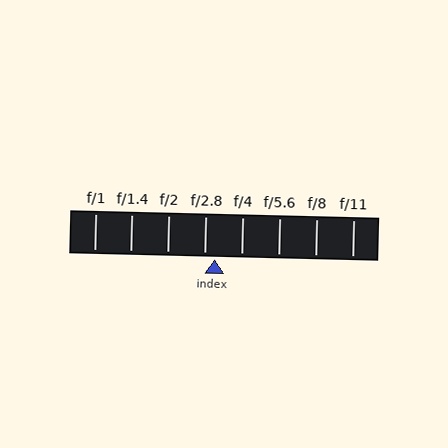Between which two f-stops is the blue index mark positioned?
The index mark is between f/2.8 and f/4.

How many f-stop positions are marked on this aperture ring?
There are 8 f-stop positions marked.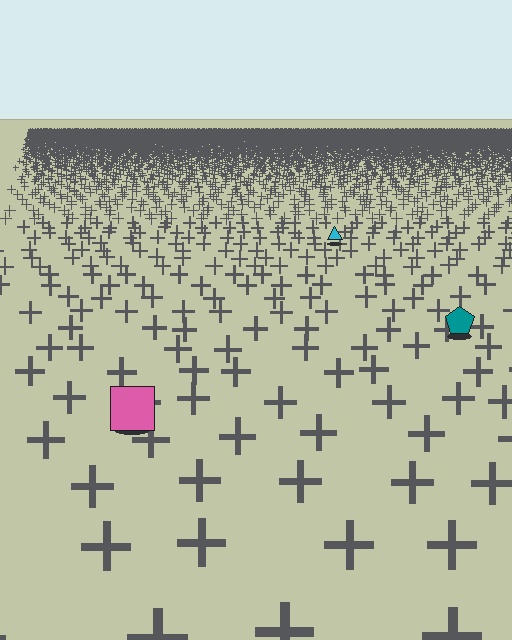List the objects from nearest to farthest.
From nearest to farthest: the pink square, the teal pentagon, the cyan triangle.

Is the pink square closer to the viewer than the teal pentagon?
Yes. The pink square is closer — you can tell from the texture gradient: the ground texture is coarser near it.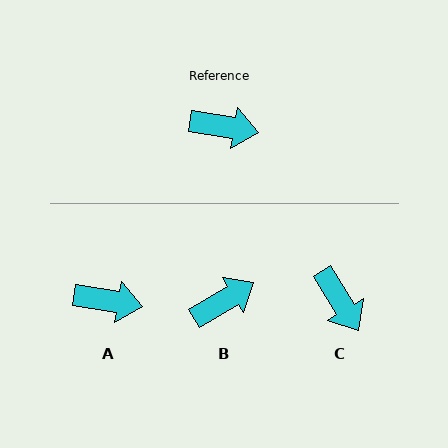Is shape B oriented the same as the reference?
No, it is off by about 41 degrees.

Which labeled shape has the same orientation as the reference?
A.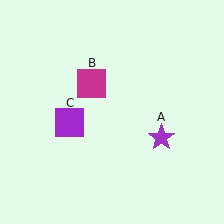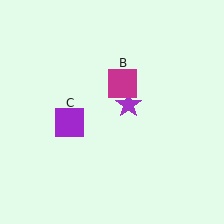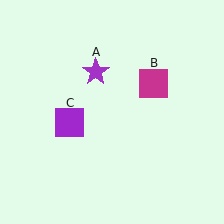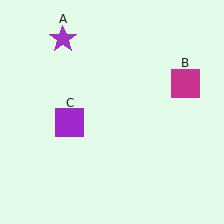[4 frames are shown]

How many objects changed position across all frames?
2 objects changed position: purple star (object A), magenta square (object B).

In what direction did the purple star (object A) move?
The purple star (object A) moved up and to the left.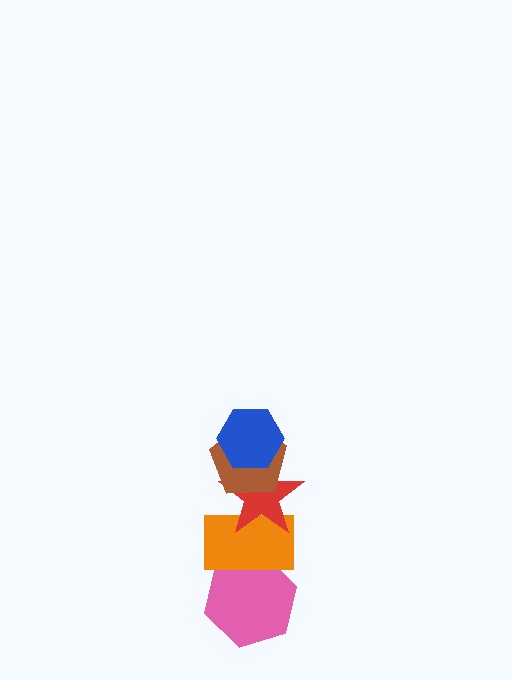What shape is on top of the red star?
The brown pentagon is on top of the red star.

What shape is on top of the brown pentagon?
The blue hexagon is on top of the brown pentagon.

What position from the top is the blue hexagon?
The blue hexagon is 1st from the top.